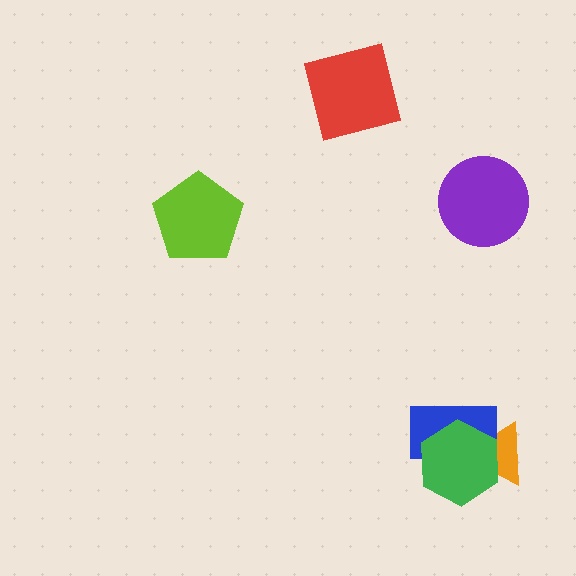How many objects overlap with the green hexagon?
2 objects overlap with the green hexagon.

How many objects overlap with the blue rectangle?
2 objects overlap with the blue rectangle.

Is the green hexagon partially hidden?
No, no other shape covers it.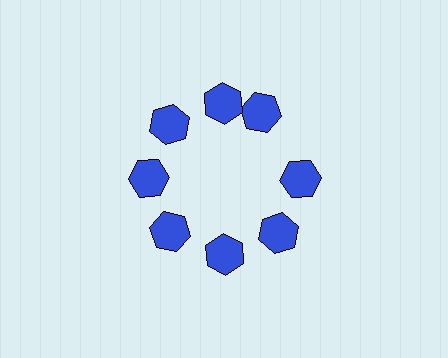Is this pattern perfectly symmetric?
No. The 8 blue hexagons are arranged in a ring, but one element near the 2 o'clock position is rotated out of alignment along the ring, breaking the 8-fold rotational symmetry.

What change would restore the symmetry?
The symmetry would be restored by rotating it back into even spacing with its neighbors so that all 8 hexagons sit at equal angles and equal distance from the center.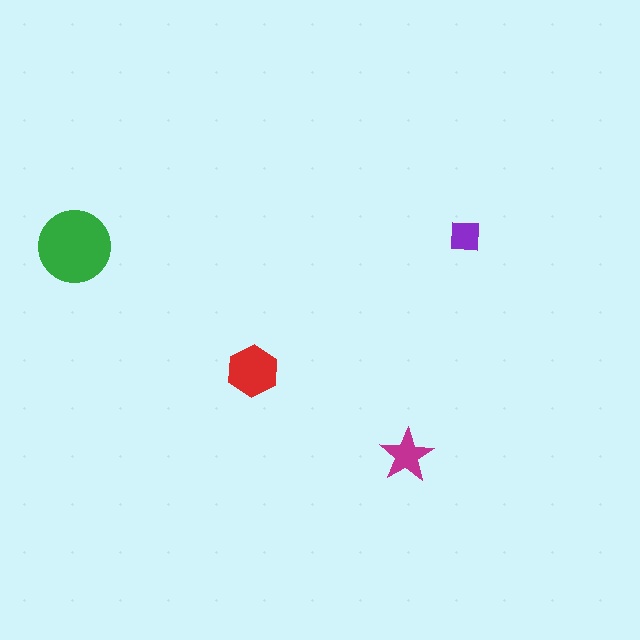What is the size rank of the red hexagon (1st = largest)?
2nd.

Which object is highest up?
The purple square is topmost.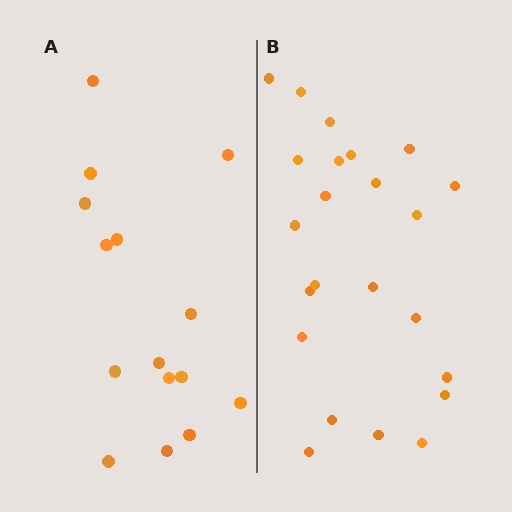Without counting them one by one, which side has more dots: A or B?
Region B (the right region) has more dots.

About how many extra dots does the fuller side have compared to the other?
Region B has roughly 8 or so more dots than region A.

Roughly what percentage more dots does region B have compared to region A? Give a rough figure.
About 55% more.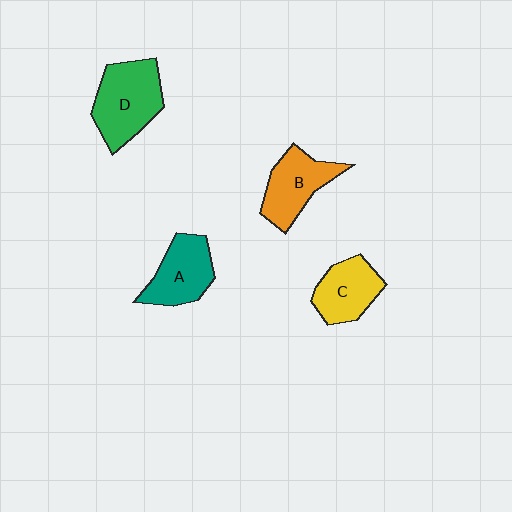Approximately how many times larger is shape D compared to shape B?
Approximately 1.3 times.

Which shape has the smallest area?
Shape C (yellow).